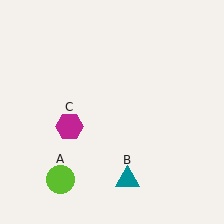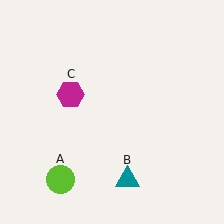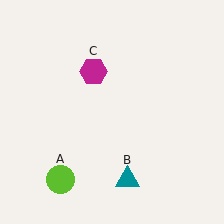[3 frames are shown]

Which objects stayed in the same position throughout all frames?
Lime circle (object A) and teal triangle (object B) remained stationary.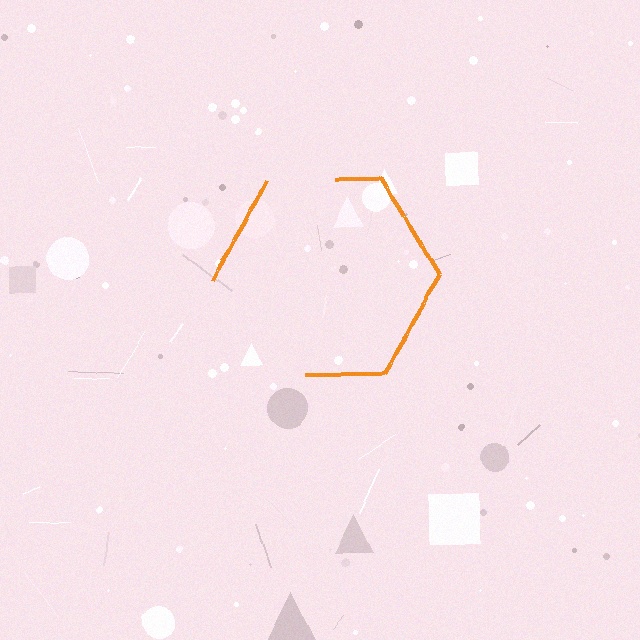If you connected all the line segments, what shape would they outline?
They would outline a hexagon.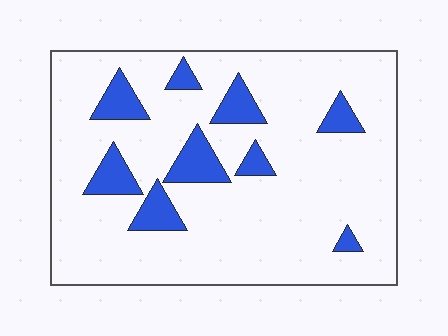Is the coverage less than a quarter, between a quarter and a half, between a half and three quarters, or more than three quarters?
Less than a quarter.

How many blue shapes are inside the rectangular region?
9.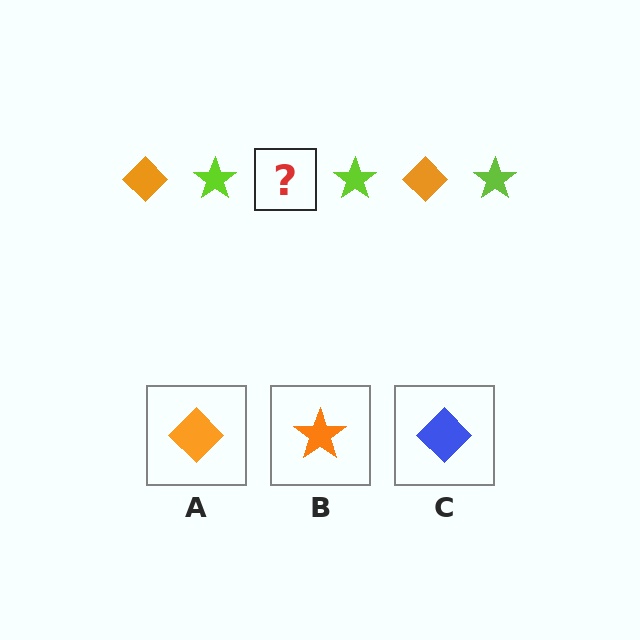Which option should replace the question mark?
Option A.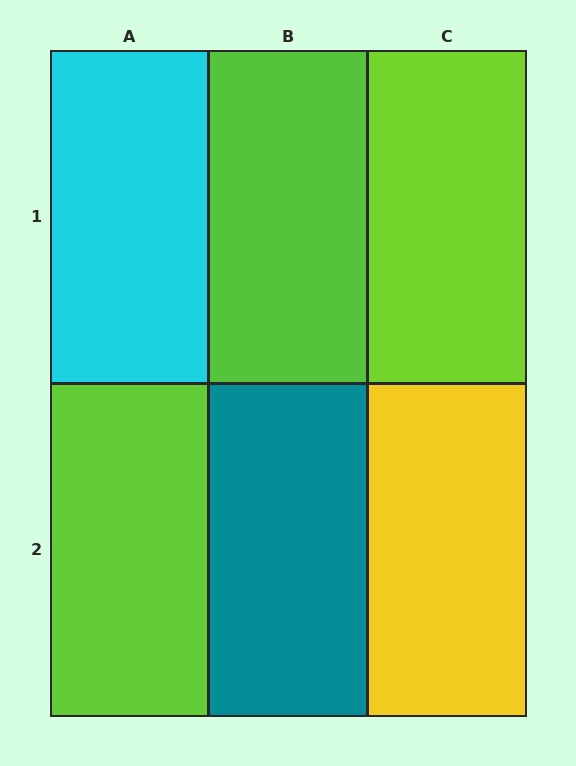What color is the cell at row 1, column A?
Cyan.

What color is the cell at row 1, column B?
Lime.